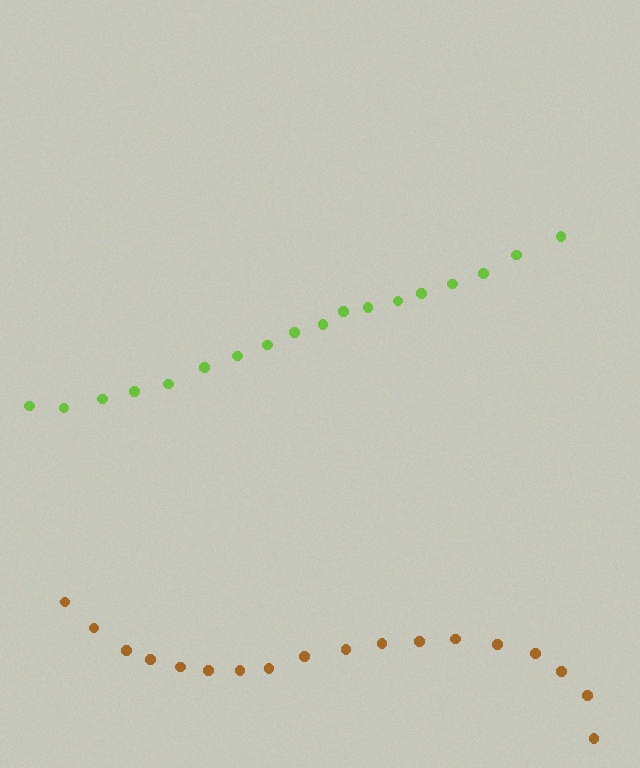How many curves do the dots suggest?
There are 2 distinct paths.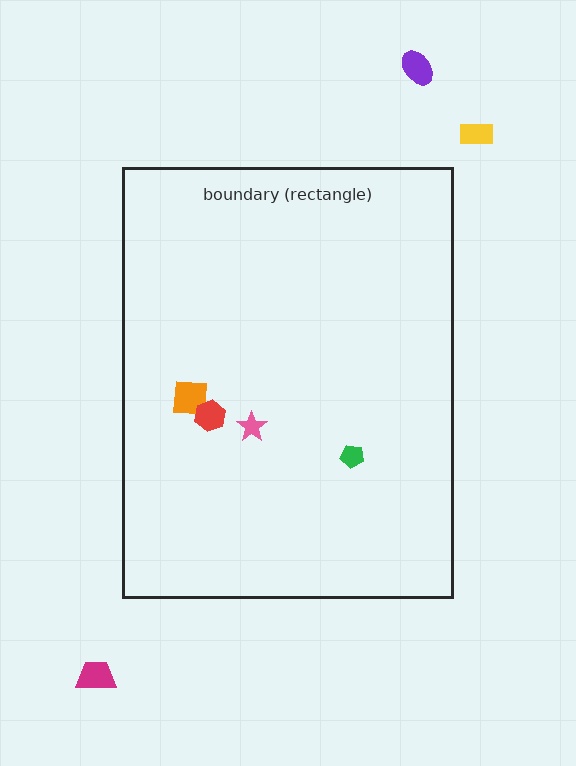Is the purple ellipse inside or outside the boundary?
Outside.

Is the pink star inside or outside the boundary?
Inside.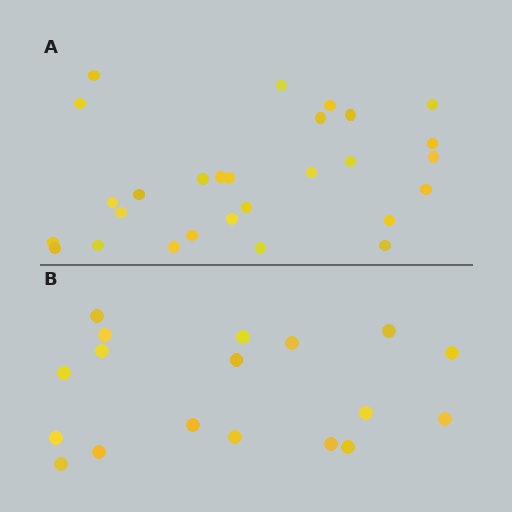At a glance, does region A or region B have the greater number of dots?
Region A (the top region) has more dots.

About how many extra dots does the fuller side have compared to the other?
Region A has roughly 10 or so more dots than region B.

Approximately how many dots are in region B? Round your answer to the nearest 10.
About 20 dots. (The exact count is 18, which rounds to 20.)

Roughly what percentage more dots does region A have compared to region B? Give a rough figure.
About 55% more.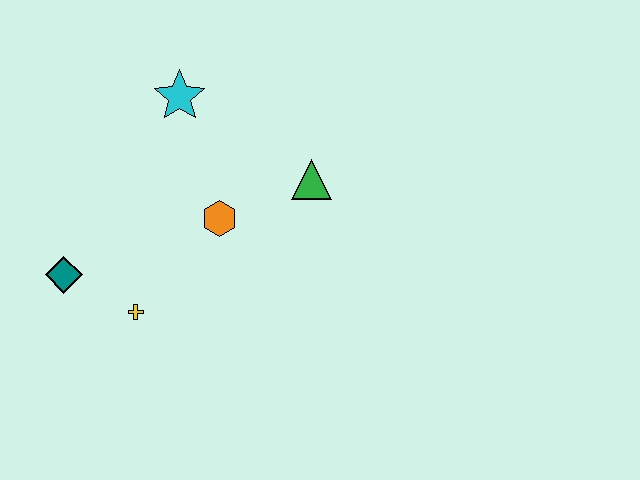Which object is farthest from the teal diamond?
The green triangle is farthest from the teal diamond.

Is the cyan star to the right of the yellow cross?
Yes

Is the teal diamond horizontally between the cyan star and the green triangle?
No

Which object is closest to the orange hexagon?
The green triangle is closest to the orange hexagon.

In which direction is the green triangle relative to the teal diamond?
The green triangle is to the right of the teal diamond.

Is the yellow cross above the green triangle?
No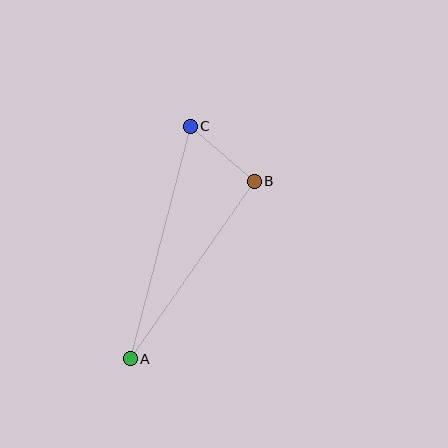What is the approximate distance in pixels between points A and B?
The distance between A and B is approximately 216 pixels.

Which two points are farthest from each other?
Points A and C are farthest from each other.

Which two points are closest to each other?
Points B and C are closest to each other.